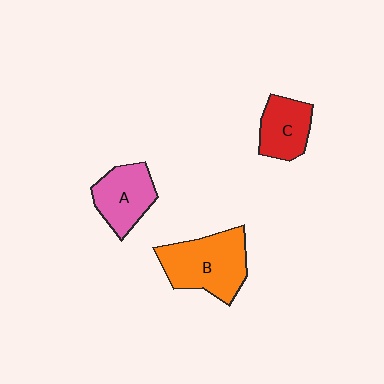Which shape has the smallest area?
Shape C (red).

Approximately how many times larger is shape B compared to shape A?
Approximately 1.4 times.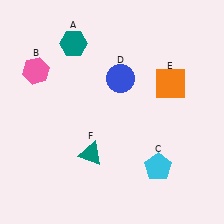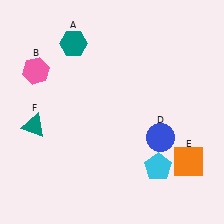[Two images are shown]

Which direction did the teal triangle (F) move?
The teal triangle (F) moved left.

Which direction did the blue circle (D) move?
The blue circle (D) moved down.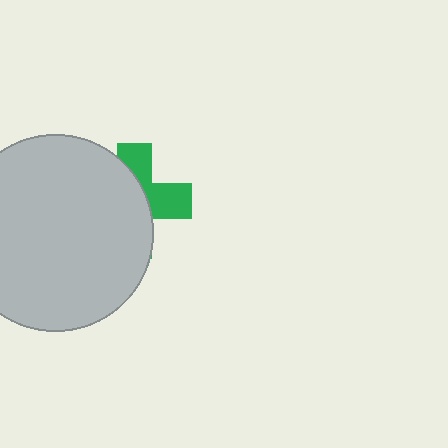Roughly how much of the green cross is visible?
A small part of it is visible (roughly 38%).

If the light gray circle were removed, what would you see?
You would see the complete green cross.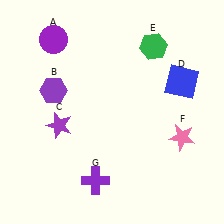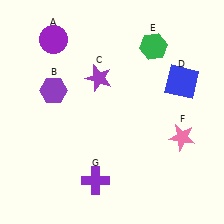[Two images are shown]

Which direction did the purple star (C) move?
The purple star (C) moved up.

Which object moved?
The purple star (C) moved up.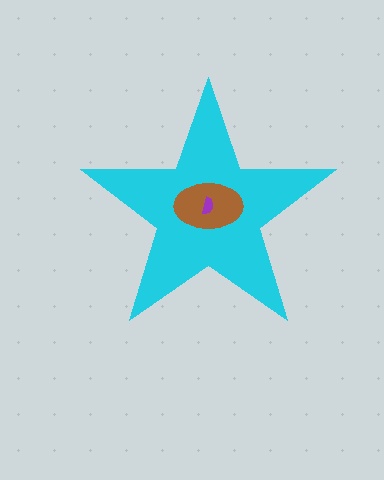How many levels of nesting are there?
3.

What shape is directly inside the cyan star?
The brown ellipse.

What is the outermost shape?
The cyan star.